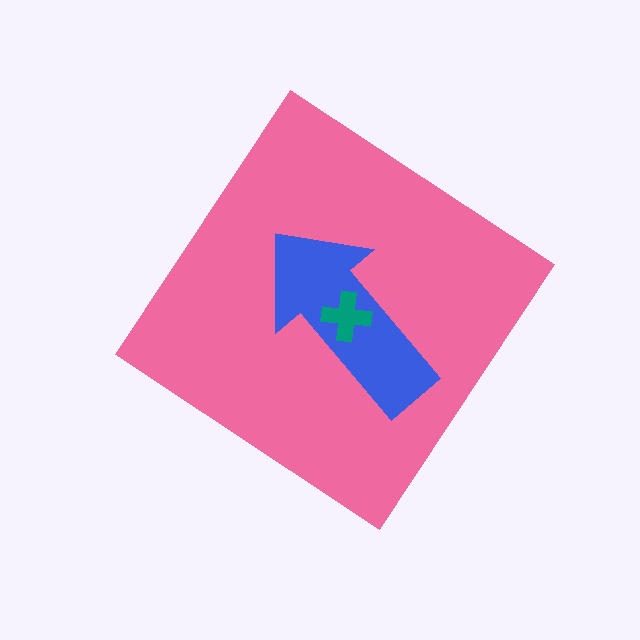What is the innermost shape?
The teal cross.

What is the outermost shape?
The pink diamond.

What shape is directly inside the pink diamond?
The blue arrow.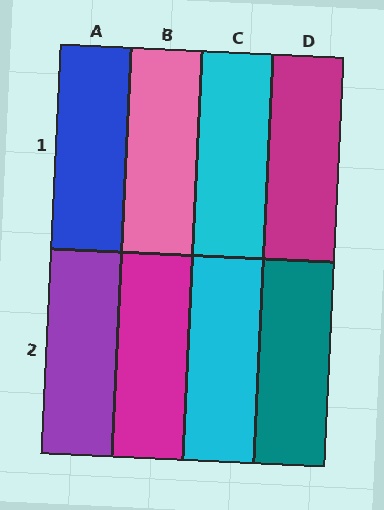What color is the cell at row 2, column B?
Magenta.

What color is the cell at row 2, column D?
Teal.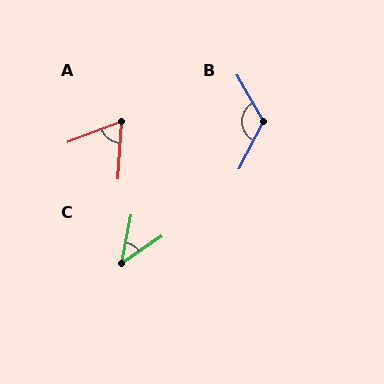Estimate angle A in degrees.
Approximately 66 degrees.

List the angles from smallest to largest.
C (45°), A (66°), B (123°).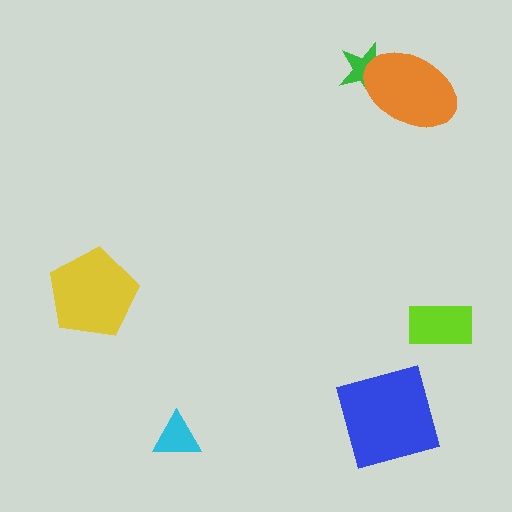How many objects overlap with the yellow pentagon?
0 objects overlap with the yellow pentagon.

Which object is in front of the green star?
The orange ellipse is in front of the green star.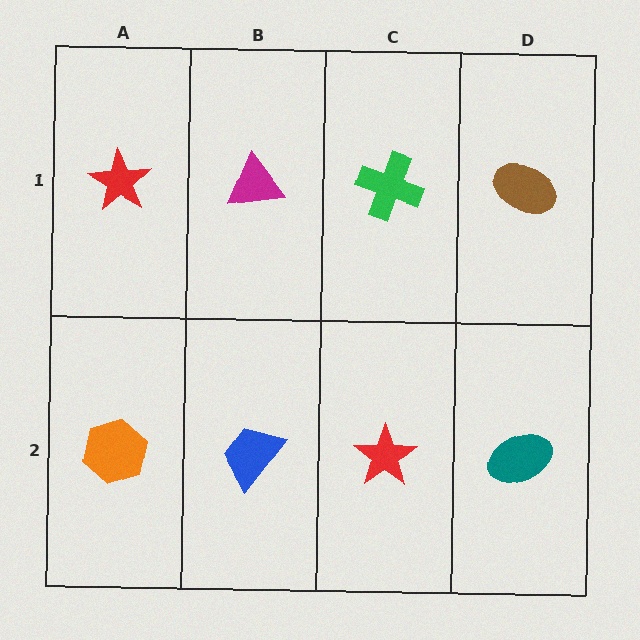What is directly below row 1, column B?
A blue trapezoid.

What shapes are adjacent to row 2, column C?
A green cross (row 1, column C), a blue trapezoid (row 2, column B), a teal ellipse (row 2, column D).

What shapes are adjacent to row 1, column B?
A blue trapezoid (row 2, column B), a red star (row 1, column A), a green cross (row 1, column C).